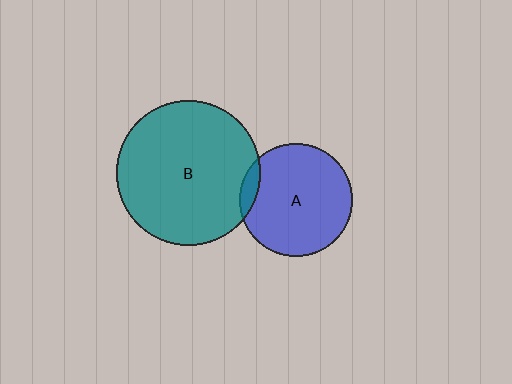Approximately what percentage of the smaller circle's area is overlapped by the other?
Approximately 10%.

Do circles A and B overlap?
Yes.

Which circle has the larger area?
Circle B (teal).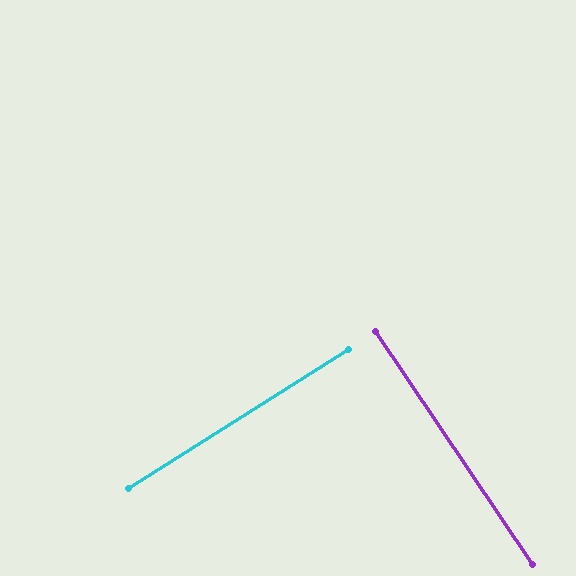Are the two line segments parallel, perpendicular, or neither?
Perpendicular — they meet at approximately 88°.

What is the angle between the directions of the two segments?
Approximately 88 degrees.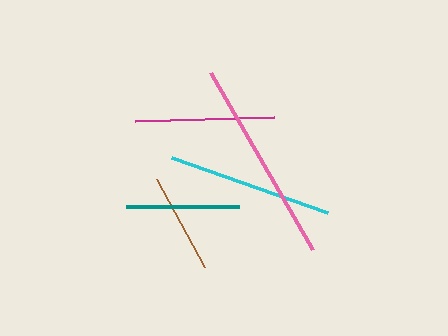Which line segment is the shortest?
The brown line is the shortest at approximately 101 pixels.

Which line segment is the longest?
The pink line is the longest at approximately 204 pixels.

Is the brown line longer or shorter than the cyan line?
The cyan line is longer than the brown line.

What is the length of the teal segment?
The teal segment is approximately 113 pixels long.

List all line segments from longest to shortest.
From longest to shortest: pink, cyan, magenta, teal, brown.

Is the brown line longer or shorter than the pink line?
The pink line is longer than the brown line.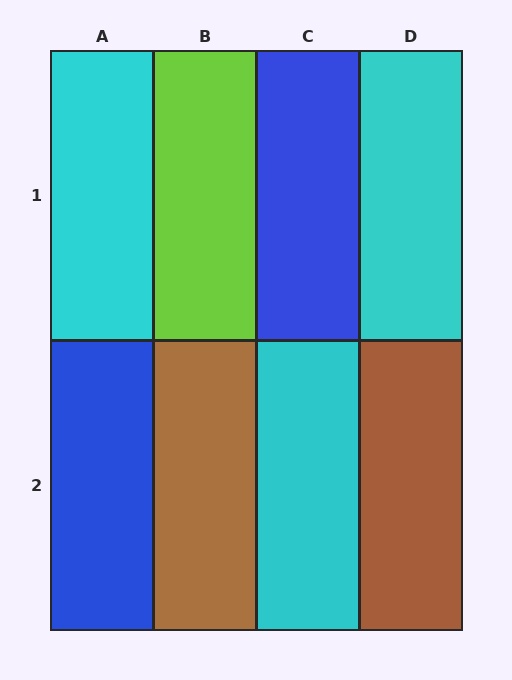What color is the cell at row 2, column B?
Brown.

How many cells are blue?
2 cells are blue.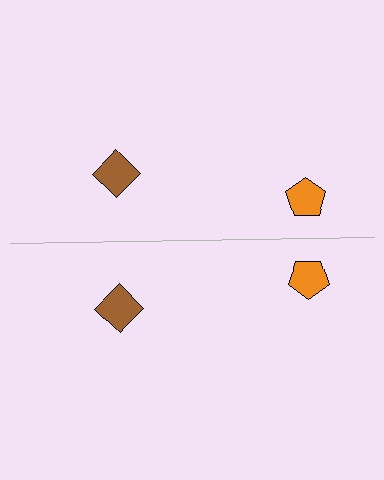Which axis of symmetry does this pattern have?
The pattern has a horizontal axis of symmetry running through the center of the image.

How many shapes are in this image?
There are 4 shapes in this image.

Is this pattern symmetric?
Yes, this pattern has bilateral (reflection) symmetry.